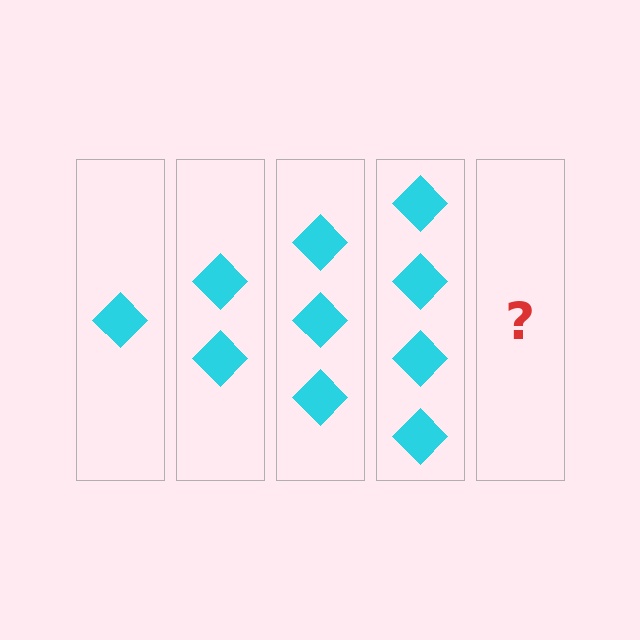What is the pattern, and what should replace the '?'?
The pattern is that each step adds one more diamond. The '?' should be 5 diamonds.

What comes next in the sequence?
The next element should be 5 diamonds.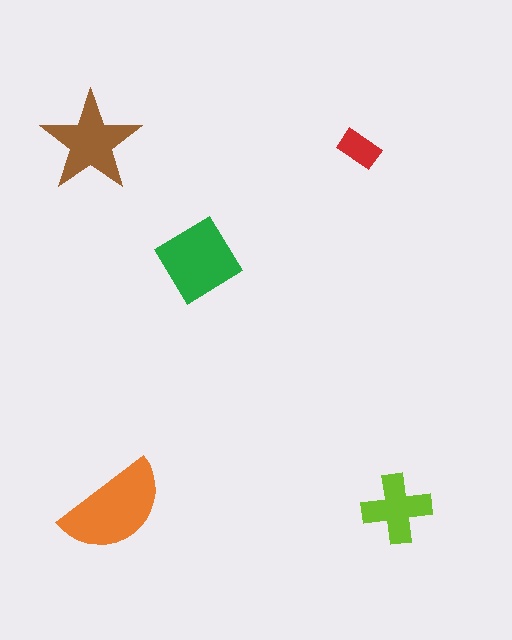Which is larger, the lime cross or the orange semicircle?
The orange semicircle.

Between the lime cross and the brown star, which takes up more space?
The brown star.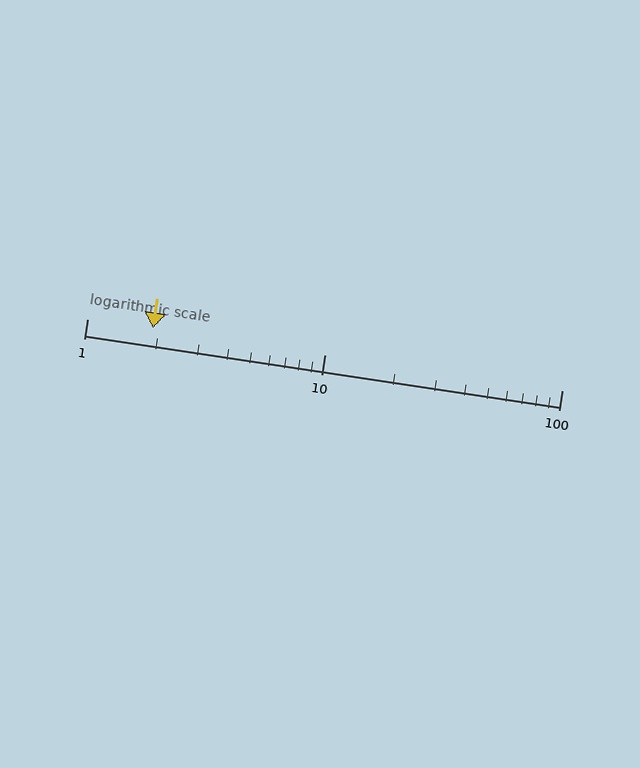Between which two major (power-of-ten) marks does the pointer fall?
The pointer is between 1 and 10.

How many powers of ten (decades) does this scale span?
The scale spans 2 decades, from 1 to 100.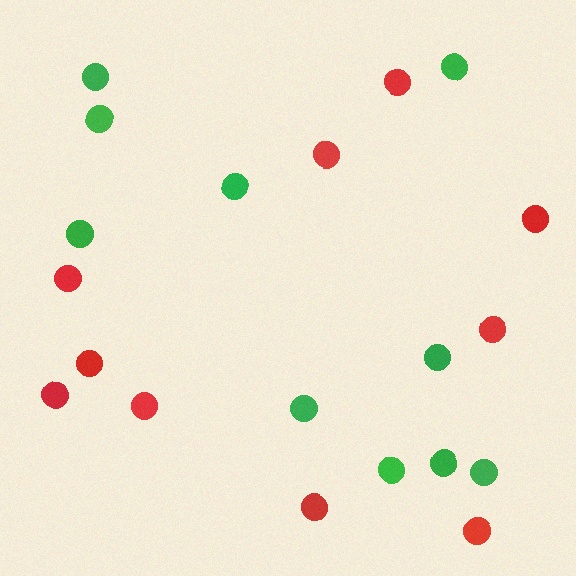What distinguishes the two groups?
There are 2 groups: one group of green circles (10) and one group of red circles (10).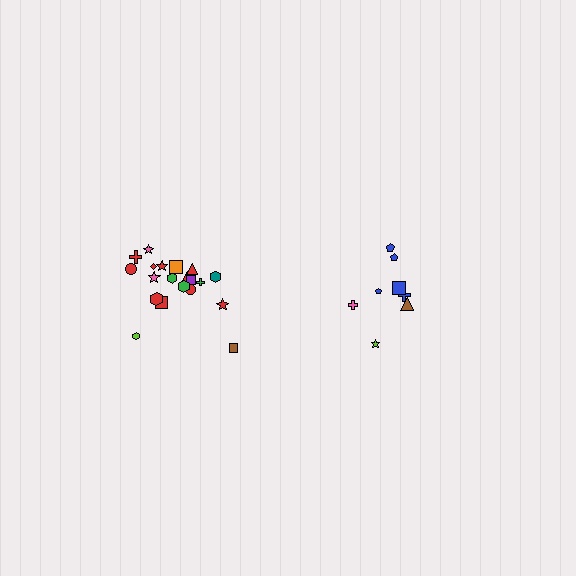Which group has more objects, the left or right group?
The left group.